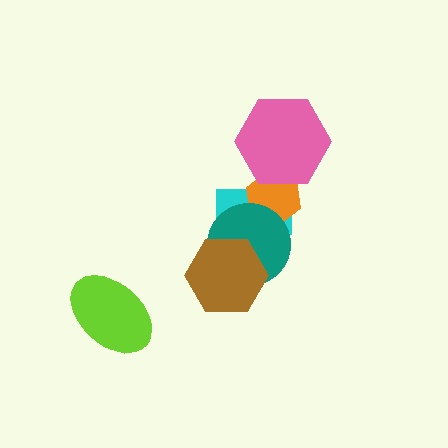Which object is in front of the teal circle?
The brown hexagon is in front of the teal circle.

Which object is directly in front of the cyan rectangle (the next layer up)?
The orange hexagon is directly in front of the cyan rectangle.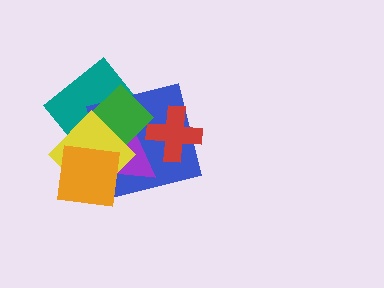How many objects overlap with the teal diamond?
4 objects overlap with the teal diamond.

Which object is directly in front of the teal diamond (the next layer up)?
The blue square is directly in front of the teal diamond.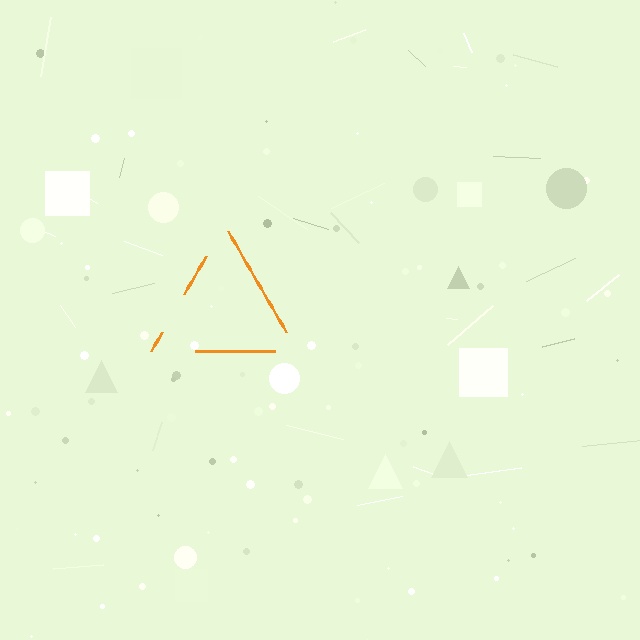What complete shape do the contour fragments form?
The contour fragments form a triangle.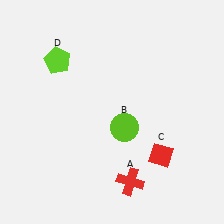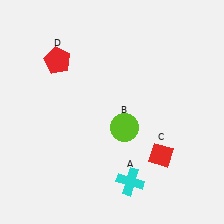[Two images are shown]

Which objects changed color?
A changed from red to cyan. D changed from lime to red.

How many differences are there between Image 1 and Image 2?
There are 2 differences between the two images.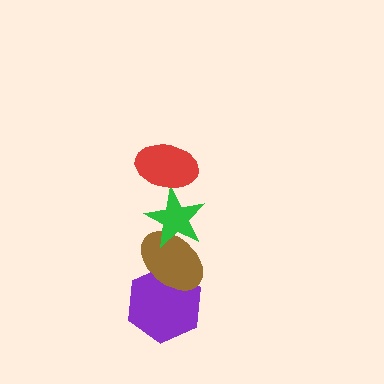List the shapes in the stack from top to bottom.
From top to bottom: the red ellipse, the green star, the brown ellipse, the purple hexagon.